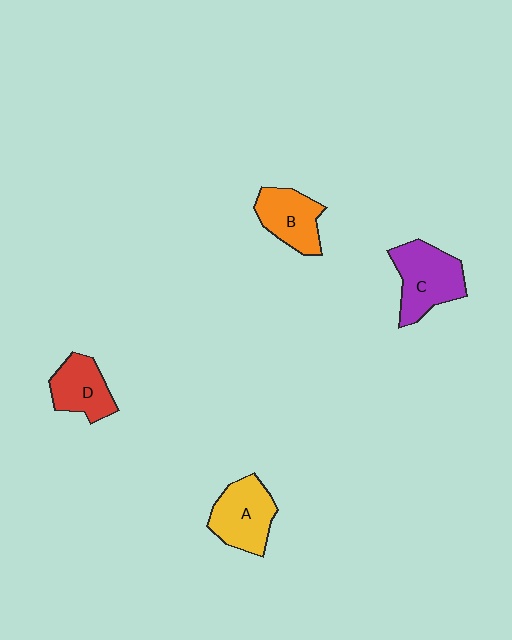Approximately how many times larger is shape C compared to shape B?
Approximately 1.3 times.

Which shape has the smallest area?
Shape D (red).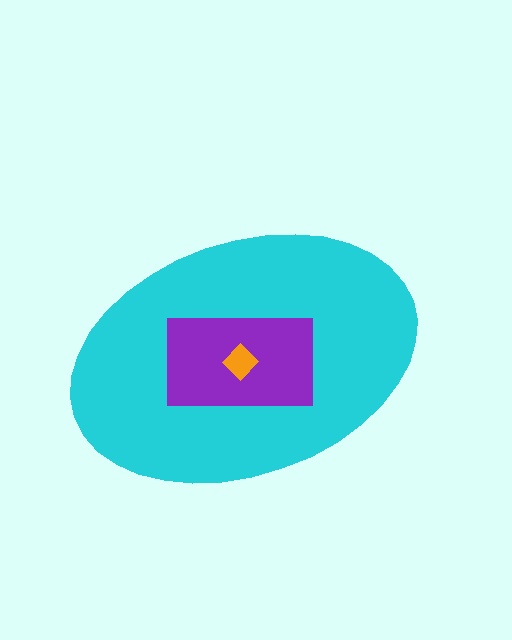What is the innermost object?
The orange diamond.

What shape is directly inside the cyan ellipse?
The purple rectangle.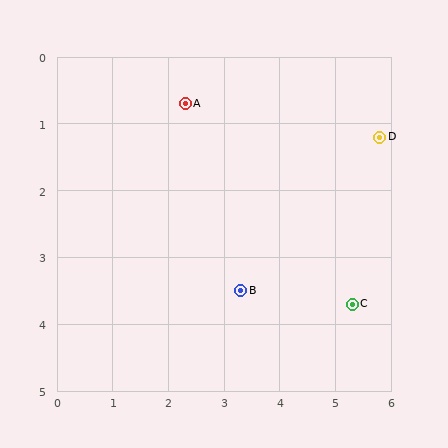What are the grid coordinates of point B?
Point B is at approximately (3.3, 3.5).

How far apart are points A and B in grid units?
Points A and B are about 3.0 grid units apart.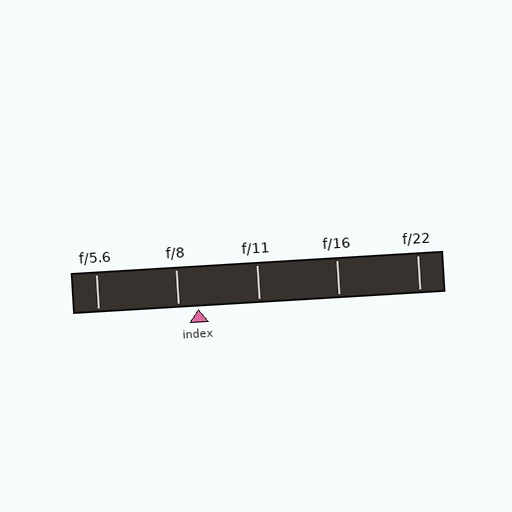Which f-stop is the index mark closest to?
The index mark is closest to f/8.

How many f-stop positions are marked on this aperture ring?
There are 5 f-stop positions marked.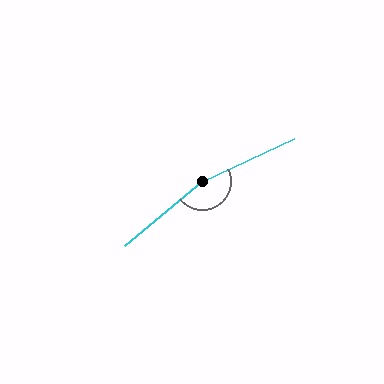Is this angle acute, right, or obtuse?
It is obtuse.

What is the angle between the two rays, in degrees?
Approximately 165 degrees.